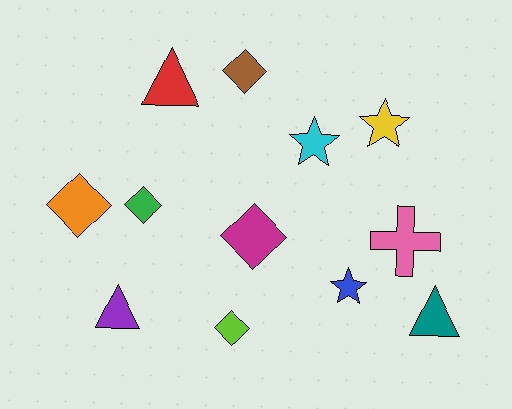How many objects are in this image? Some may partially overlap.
There are 12 objects.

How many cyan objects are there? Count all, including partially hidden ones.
There is 1 cyan object.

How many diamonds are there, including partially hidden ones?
There are 5 diamonds.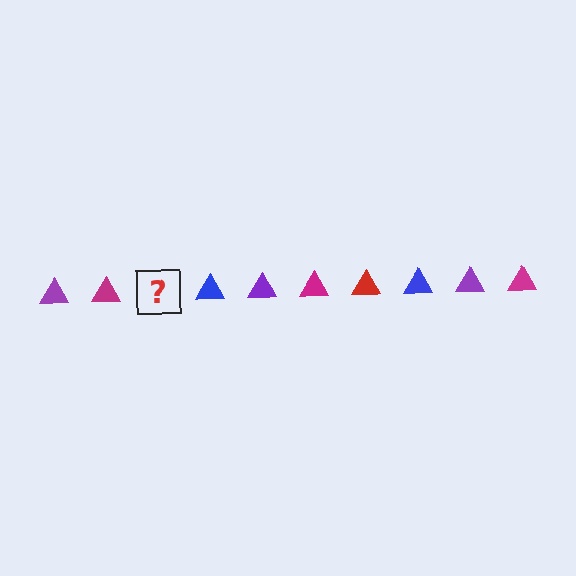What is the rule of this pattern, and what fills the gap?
The rule is that the pattern cycles through purple, magenta, red, blue triangles. The gap should be filled with a red triangle.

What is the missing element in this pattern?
The missing element is a red triangle.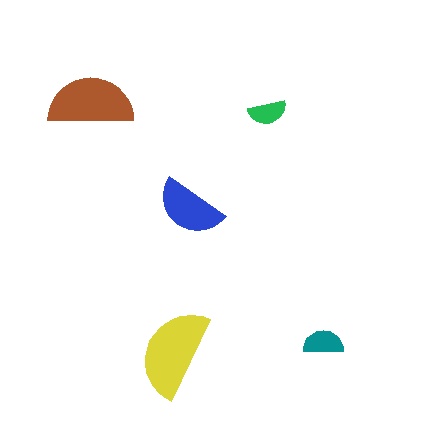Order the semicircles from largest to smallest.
the yellow one, the brown one, the blue one, the teal one, the green one.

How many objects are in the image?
There are 5 objects in the image.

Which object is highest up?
The brown semicircle is topmost.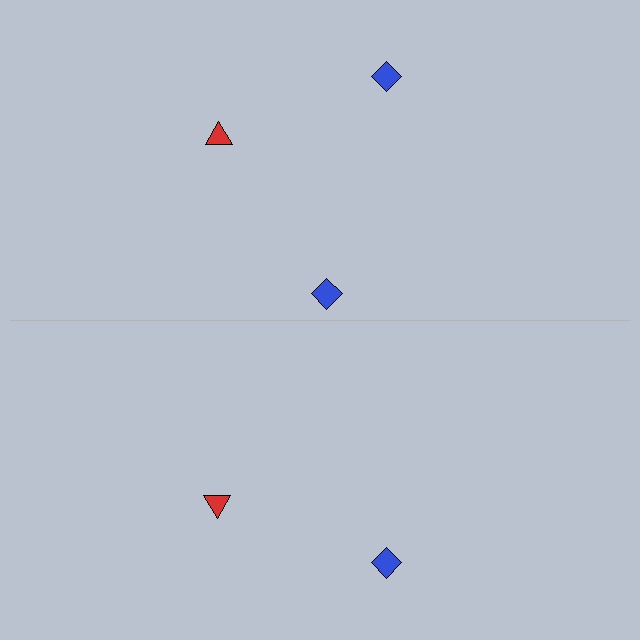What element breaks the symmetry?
A blue diamond is missing from the bottom side.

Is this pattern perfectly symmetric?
No, the pattern is not perfectly symmetric. A blue diamond is missing from the bottom side.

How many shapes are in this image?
There are 5 shapes in this image.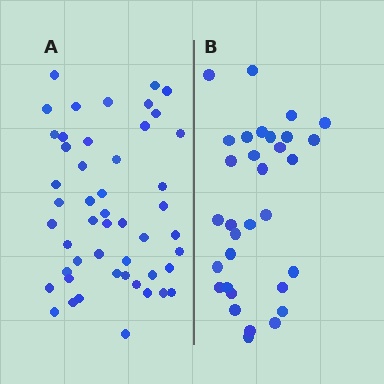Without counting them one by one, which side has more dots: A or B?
Region A (the left region) has more dots.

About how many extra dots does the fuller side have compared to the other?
Region A has approximately 15 more dots than region B.